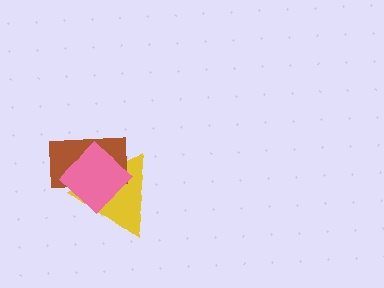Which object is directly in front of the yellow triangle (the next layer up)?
The brown rectangle is directly in front of the yellow triangle.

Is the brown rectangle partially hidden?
Yes, it is partially covered by another shape.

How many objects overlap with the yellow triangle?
2 objects overlap with the yellow triangle.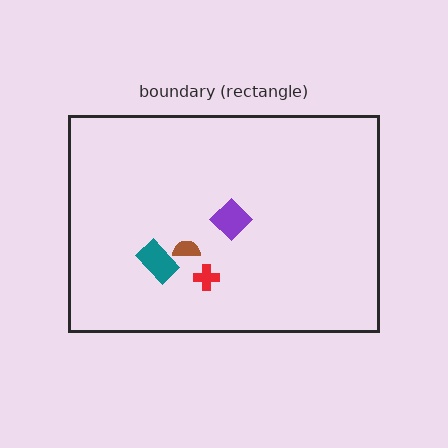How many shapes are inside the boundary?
4 inside, 0 outside.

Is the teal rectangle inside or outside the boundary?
Inside.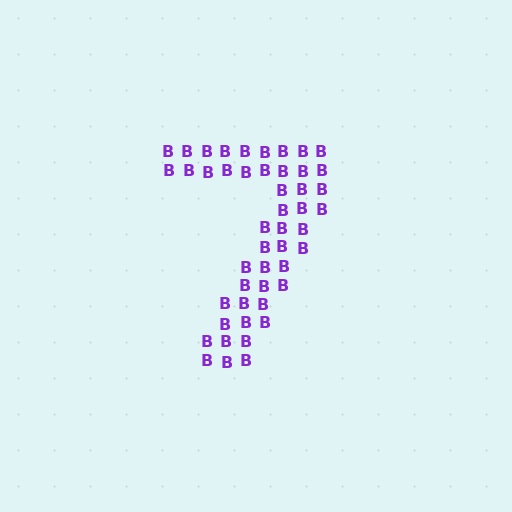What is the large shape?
The large shape is the digit 7.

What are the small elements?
The small elements are letter B's.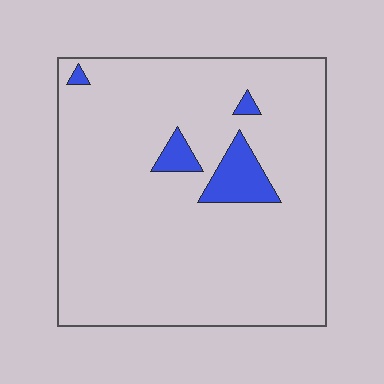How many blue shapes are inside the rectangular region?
4.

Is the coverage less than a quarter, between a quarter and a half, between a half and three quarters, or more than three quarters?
Less than a quarter.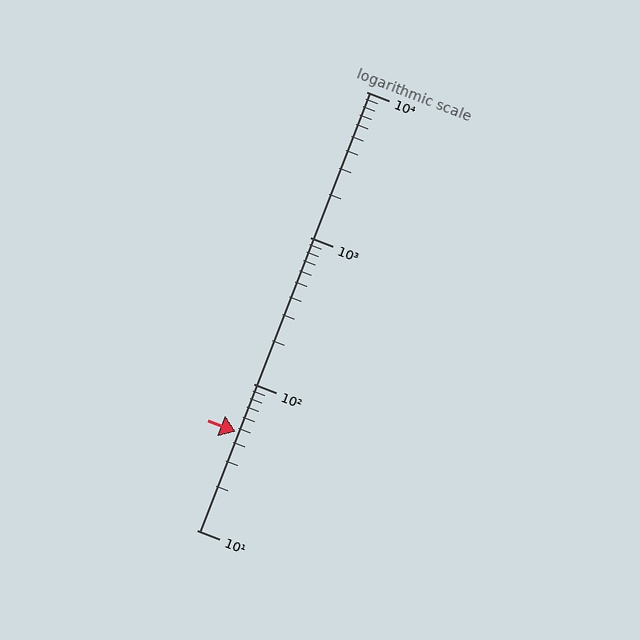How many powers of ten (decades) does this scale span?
The scale spans 3 decades, from 10 to 10000.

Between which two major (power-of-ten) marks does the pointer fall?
The pointer is between 10 and 100.